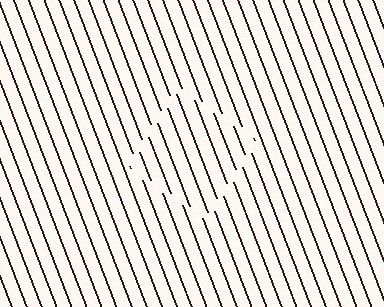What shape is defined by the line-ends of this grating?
An illusory square. The interior of the shape contains the same grating, shifted by half a period — the contour is defined by the phase discontinuity where line-ends from the inner and outer gratings abut.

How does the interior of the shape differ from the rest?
The interior of the shape contains the same grating, shifted by half a period — the contour is defined by the phase discontinuity where line-ends from the inner and outer gratings abut.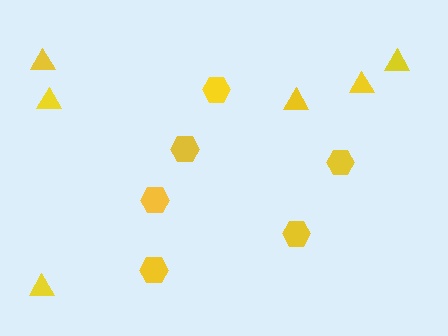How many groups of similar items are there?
There are 2 groups: one group of triangles (6) and one group of hexagons (6).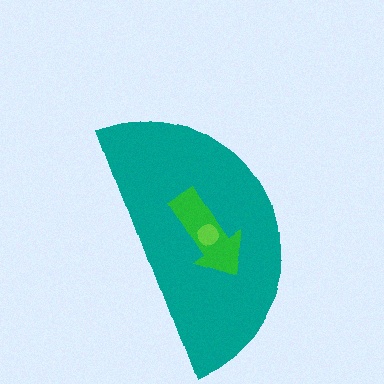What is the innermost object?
The lime circle.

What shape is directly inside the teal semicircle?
The green arrow.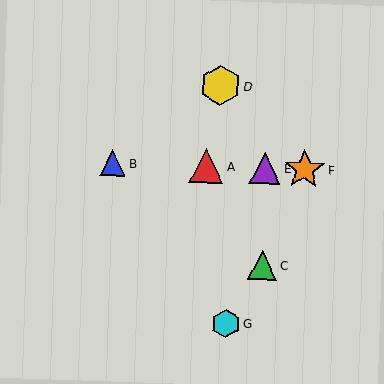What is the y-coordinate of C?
Object C is at y≈266.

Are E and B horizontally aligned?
Yes, both are at y≈168.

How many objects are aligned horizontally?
4 objects (A, B, E, F) are aligned horizontally.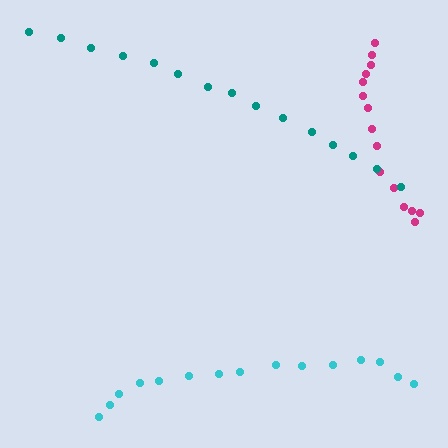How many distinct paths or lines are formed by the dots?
There are 3 distinct paths.